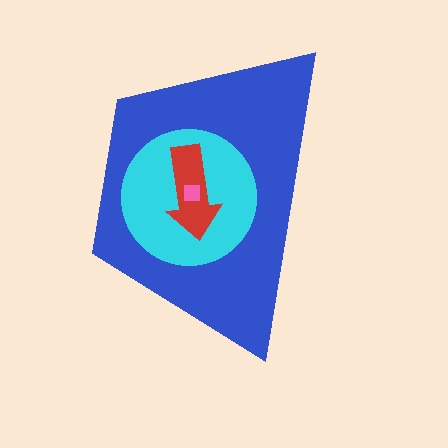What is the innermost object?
The pink square.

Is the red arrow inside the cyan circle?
Yes.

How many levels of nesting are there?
4.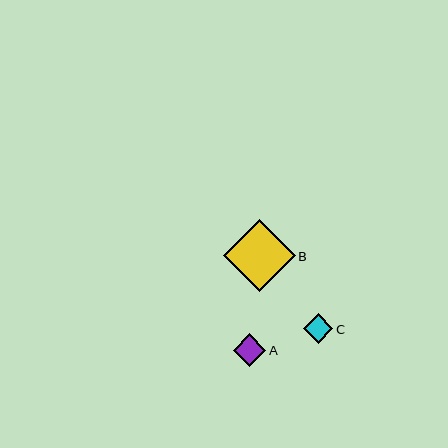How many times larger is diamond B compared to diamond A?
Diamond B is approximately 2.2 times the size of diamond A.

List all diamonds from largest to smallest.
From largest to smallest: B, A, C.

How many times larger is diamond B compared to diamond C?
Diamond B is approximately 2.4 times the size of diamond C.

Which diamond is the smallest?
Diamond C is the smallest with a size of approximately 29 pixels.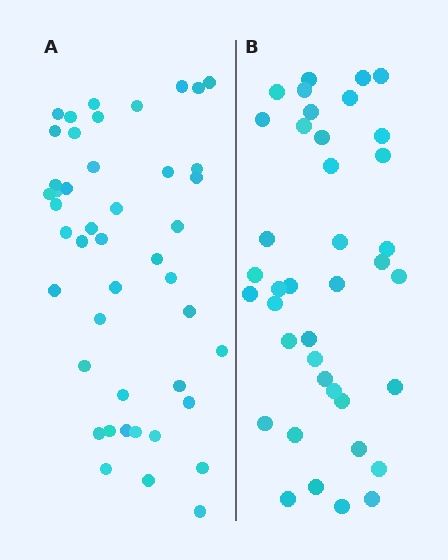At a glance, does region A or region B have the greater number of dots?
Region A (the left region) has more dots.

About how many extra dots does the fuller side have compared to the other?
Region A has about 6 more dots than region B.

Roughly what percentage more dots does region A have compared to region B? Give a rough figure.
About 15% more.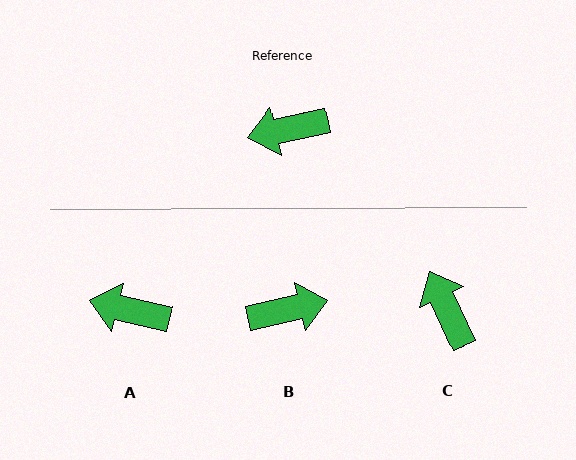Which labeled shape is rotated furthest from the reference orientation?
B, about 179 degrees away.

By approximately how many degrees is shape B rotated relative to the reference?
Approximately 179 degrees clockwise.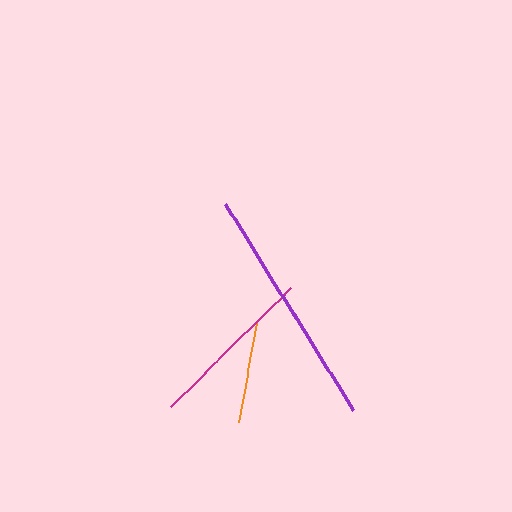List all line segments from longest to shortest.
From longest to shortest: purple, magenta, orange.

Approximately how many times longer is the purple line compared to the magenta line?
The purple line is approximately 1.4 times the length of the magenta line.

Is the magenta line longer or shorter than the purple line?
The purple line is longer than the magenta line.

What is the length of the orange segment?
The orange segment is approximately 101 pixels long.